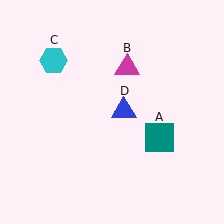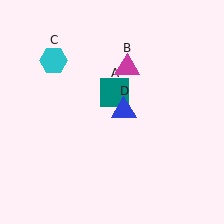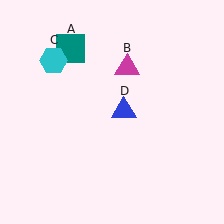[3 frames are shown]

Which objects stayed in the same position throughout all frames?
Magenta triangle (object B) and cyan hexagon (object C) and blue triangle (object D) remained stationary.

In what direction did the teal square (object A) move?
The teal square (object A) moved up and to the left.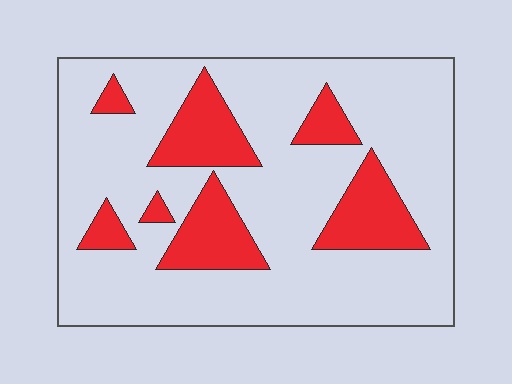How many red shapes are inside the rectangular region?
7.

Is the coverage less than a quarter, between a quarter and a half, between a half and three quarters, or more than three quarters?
Less than a quarter.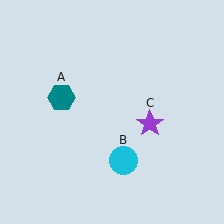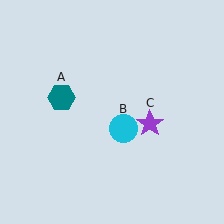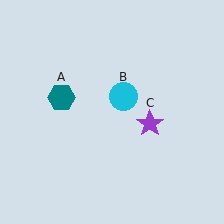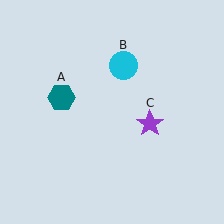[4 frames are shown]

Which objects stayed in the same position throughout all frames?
Teal hexagon (object A) and purple star (object C) remained stationary.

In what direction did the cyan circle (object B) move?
The cyan circle (object B) moved up.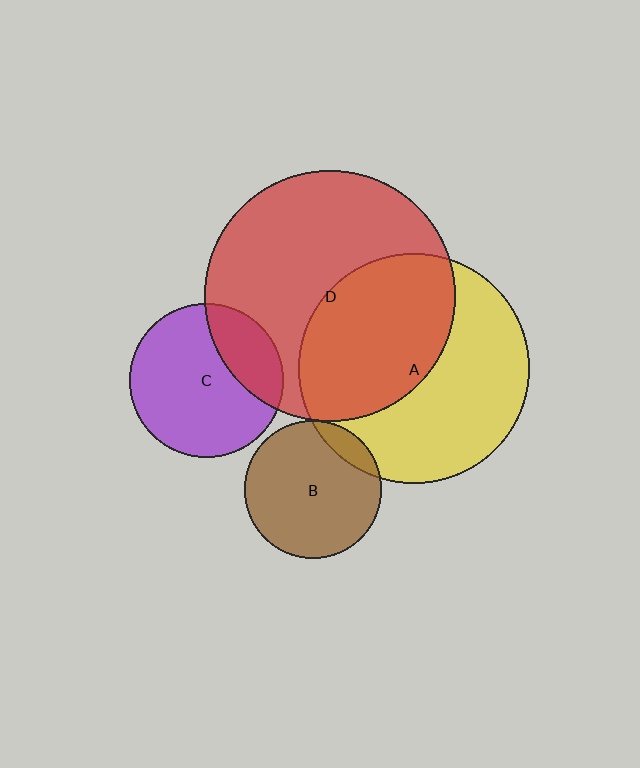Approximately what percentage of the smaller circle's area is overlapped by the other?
Approximately 5%.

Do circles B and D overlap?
Yes.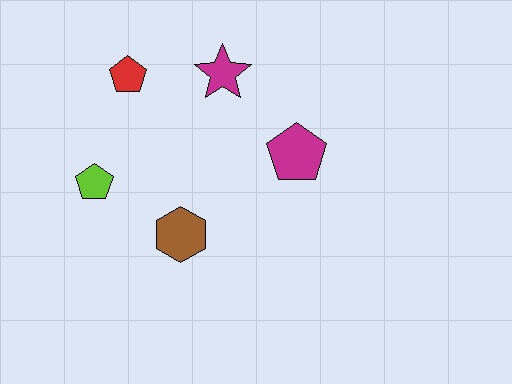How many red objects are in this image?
There is 1 red object.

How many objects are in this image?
There are 5 objects.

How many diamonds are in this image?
There are no diamonds.